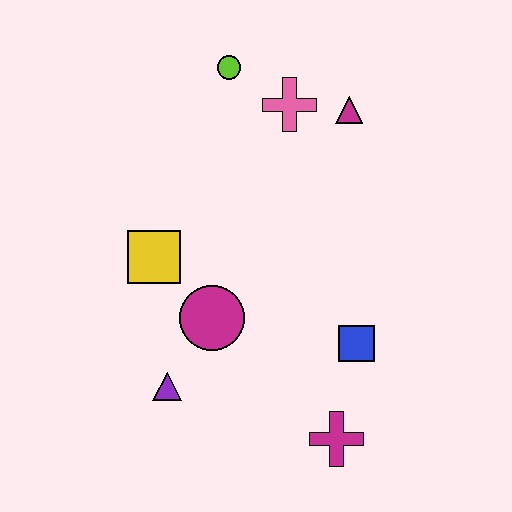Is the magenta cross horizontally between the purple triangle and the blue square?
Yes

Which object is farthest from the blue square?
The lime circle is farthest from the blue square.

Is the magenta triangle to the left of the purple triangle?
No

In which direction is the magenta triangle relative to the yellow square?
The magenta triangle is to the right of the yellow square.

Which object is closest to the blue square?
The magenta cross is closest to the blue square.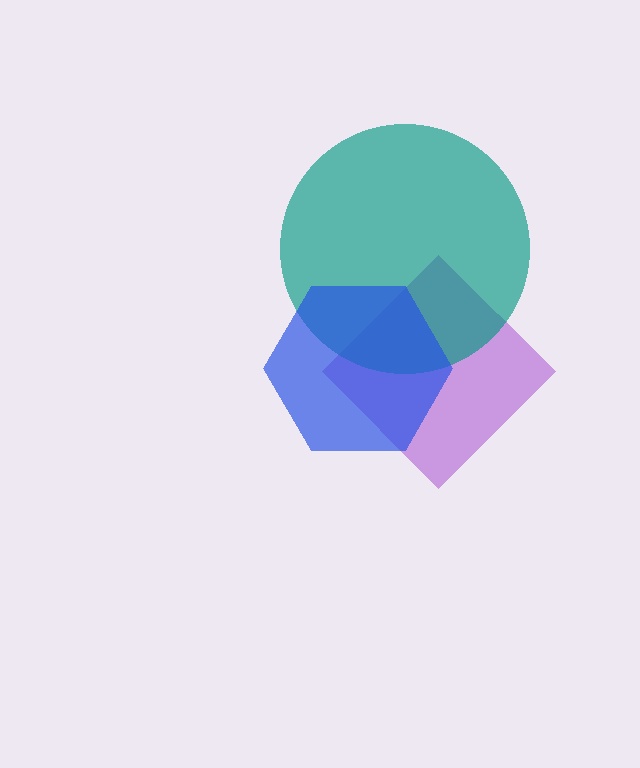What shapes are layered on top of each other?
The layered shapes are: a purple diamond, a teal circle, a blue hexagon.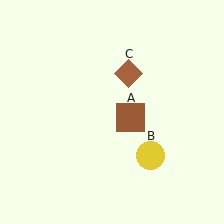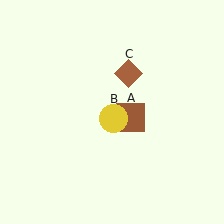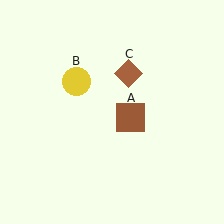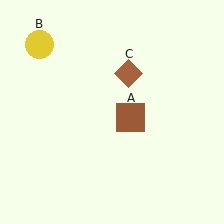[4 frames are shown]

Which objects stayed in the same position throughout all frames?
Brown square (object A) and brown diamond (object C) remained stationary.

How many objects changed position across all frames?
1 object changed position: yellow circle (object B).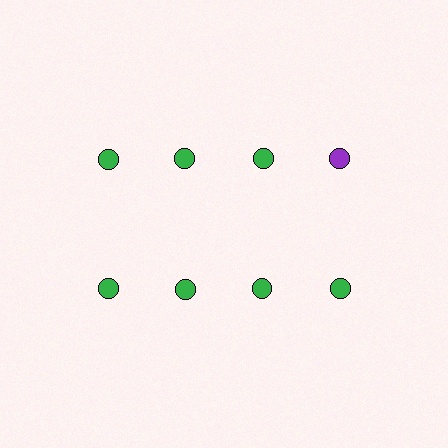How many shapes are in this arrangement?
There are 8 shapes arranged in a grid pattern.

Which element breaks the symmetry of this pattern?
The purple circle in the top row, second from right column breaks the symmetry. All other shapes are green circles.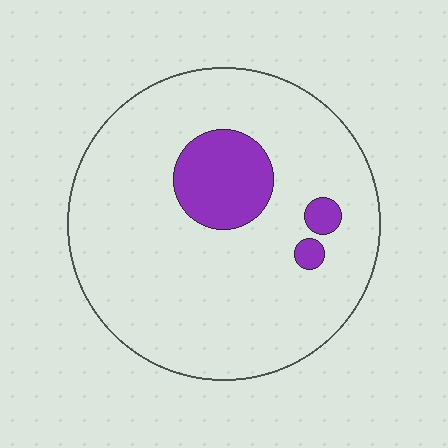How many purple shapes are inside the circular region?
3.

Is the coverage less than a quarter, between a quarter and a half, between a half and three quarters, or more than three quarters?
Less than a quarter.